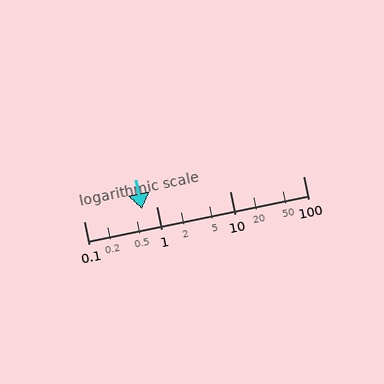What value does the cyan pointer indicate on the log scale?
The pointer indicates approximately 0.62.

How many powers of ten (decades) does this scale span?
The scale spans 3 decades, from 0.1 to 100.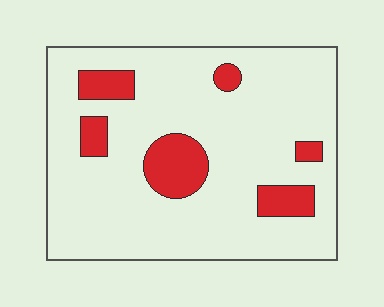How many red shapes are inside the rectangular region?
6.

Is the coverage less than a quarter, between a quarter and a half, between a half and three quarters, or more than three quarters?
Less than a quarter.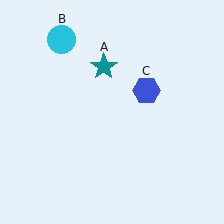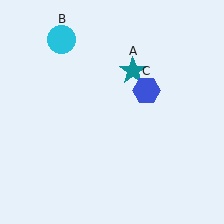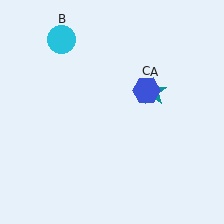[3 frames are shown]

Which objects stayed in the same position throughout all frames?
Cyan circle (object B) and blue hexagon (object C) remained stationary.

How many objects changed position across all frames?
1 object changed position: teal star (object A).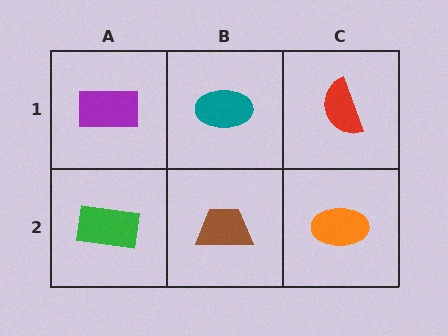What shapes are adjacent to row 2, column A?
A purple rectangle (row 1, column A), a brown trapezoid (row 2, column B).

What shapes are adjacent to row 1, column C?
An orange ellipse (row 2, column C), a teal ellipse (row 1, column B).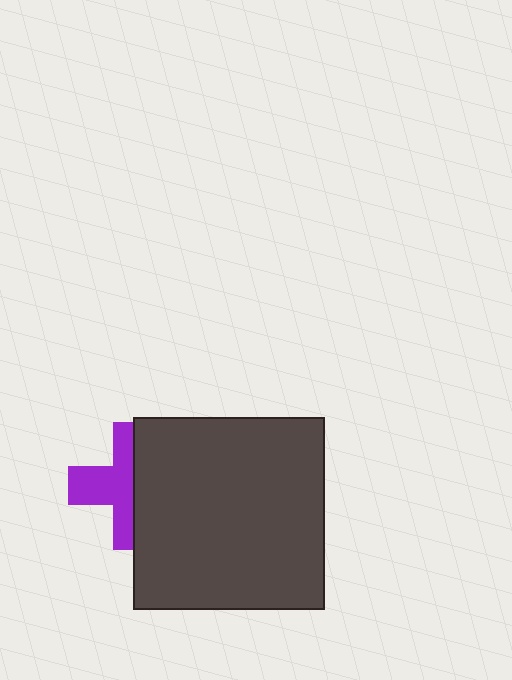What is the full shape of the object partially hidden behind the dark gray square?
The partially hidden object is a purple cross.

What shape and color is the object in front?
The object in front is a dark gray square.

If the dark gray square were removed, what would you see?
You would see the complete purple cross.